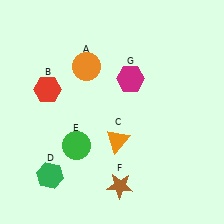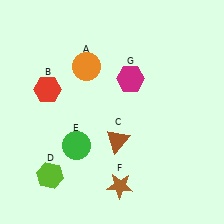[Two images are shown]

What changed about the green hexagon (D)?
In Image 1, D is green. In Image 2, it changed to lime.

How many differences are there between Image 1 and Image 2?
There are 2 differences between the two images.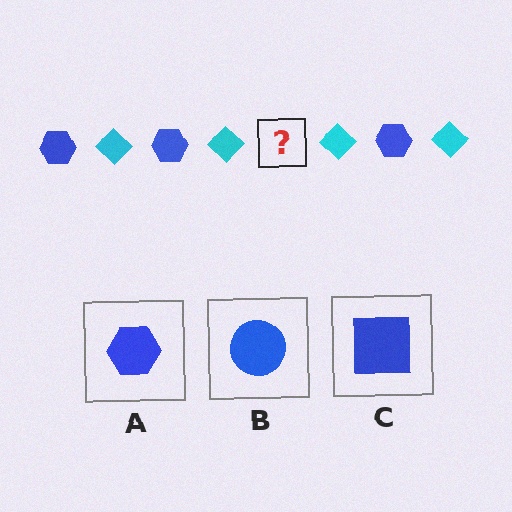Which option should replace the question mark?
Option A.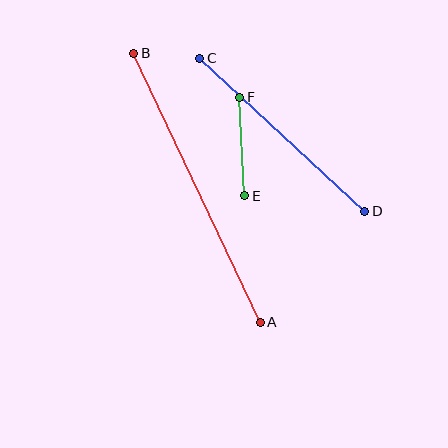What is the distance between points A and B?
The distance is approximately 297 pixels.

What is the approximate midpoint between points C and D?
The midpoint is at approximately (282, 135) pixels.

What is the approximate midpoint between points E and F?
The midpoint is at approximately (242, 146) pixels.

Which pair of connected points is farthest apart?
Points A and B are farthest apart.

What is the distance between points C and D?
The distance is approximately 225 pixels.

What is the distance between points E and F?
The distance is approximately 99 pixels.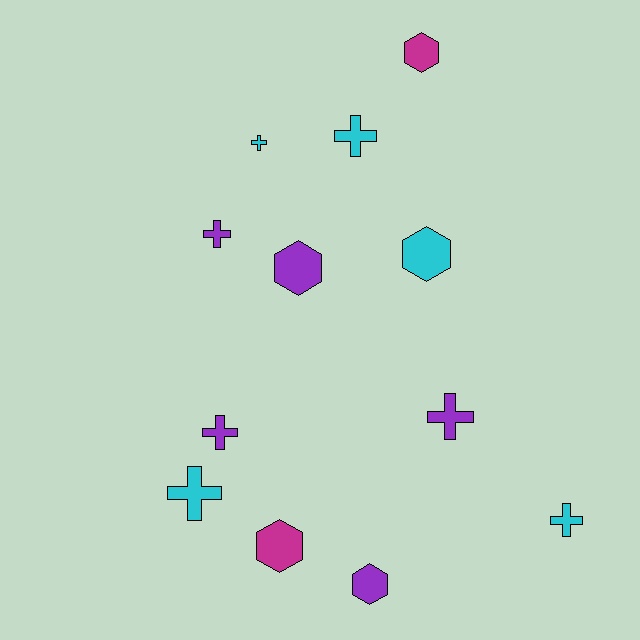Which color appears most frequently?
Purple, with 5 objects.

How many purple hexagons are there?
There are 2 purple hexagons.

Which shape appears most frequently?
Cross, with 7 objects.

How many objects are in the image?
There are 12 objects.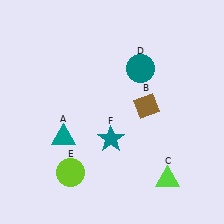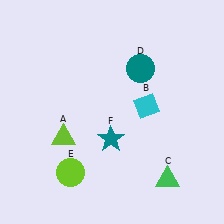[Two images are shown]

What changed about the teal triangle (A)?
In Image 1, A is teal. In Image 2, it changed to lime.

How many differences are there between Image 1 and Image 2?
There are 3 differences between the two images.